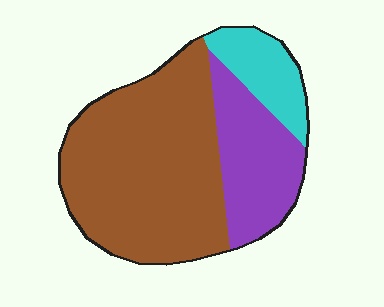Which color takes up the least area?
Cyan, at roughly 15%.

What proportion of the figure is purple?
Purple covers roughly 25% of the figure.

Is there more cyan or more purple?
Purple.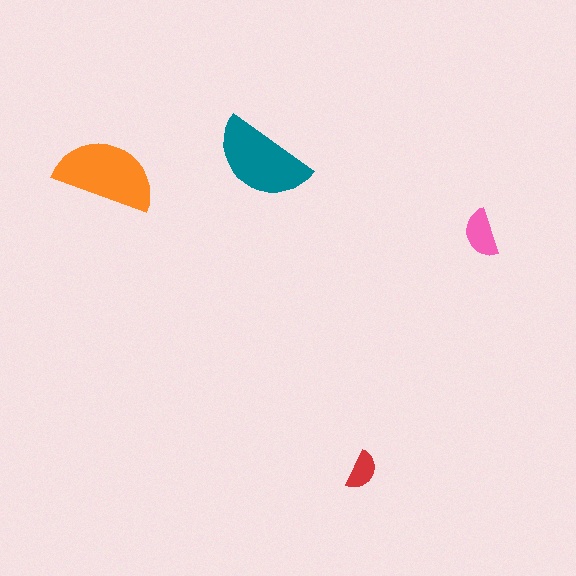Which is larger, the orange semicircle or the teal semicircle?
The orange one.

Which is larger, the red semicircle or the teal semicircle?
The teal one.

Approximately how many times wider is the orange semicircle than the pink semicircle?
About 2 times wider.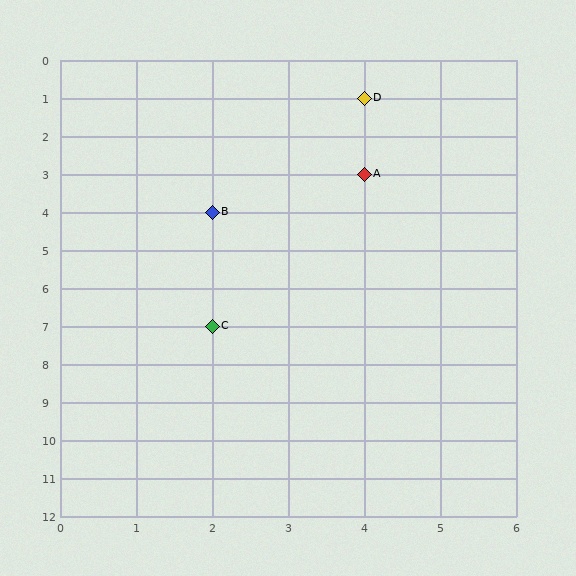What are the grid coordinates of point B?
Point B is at grid coordinates (2, 4).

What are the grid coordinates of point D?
Point D is at grid coordinates (4, 1).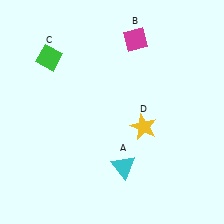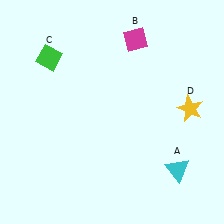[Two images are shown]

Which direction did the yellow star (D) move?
The yellow star (D) moved right.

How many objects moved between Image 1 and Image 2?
2 objects moved between the two images.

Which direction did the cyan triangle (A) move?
The cyan triangle (A) moved right.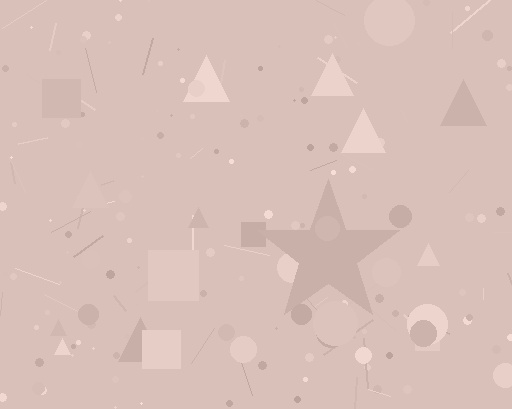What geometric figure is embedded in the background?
A star is embedded in the background.